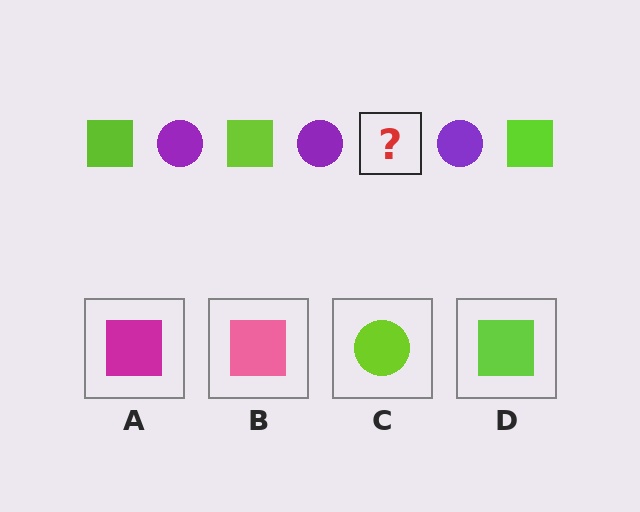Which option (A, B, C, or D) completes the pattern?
D.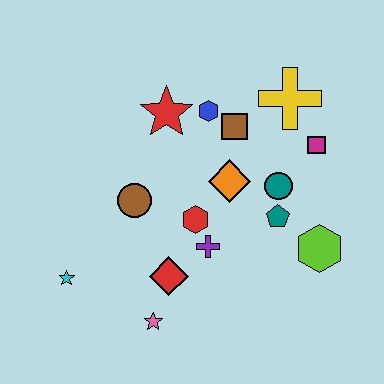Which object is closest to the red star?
The blue hexagon is closest to the red star.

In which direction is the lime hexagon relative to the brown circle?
The lime hexagon is to the right of the brown circle.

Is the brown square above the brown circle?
Yes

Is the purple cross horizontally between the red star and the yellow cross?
Yes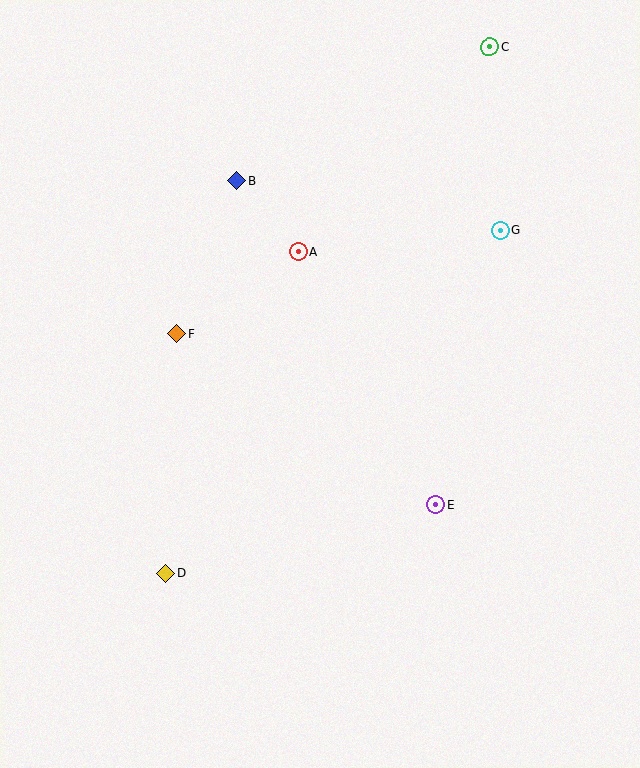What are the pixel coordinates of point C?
Point C is at (490, 47).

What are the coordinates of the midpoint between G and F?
The midpoint between G and F is at (338, 282).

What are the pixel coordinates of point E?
Point E is at (436, 505).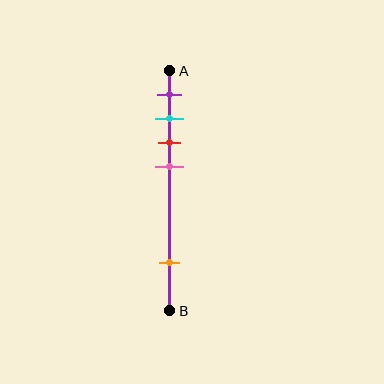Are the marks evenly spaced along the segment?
No, the marks are not evenly spaced.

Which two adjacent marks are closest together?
The cyan and red marks are the closest adjacent pair.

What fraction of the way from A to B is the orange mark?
The orange mark is approximately 80% (0.8) of the way from A to B.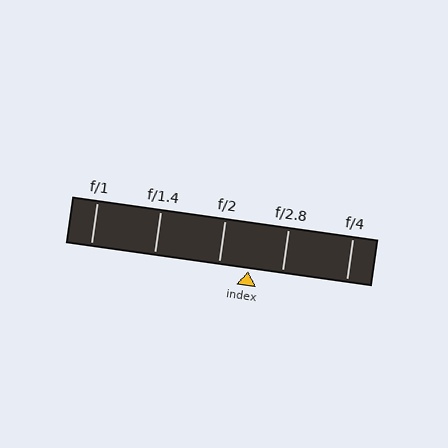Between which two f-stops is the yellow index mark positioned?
The index mark is between f/2 and f/2.8.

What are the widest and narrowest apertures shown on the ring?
The widest aperture shown is f/1 and the narrowest is f/4.